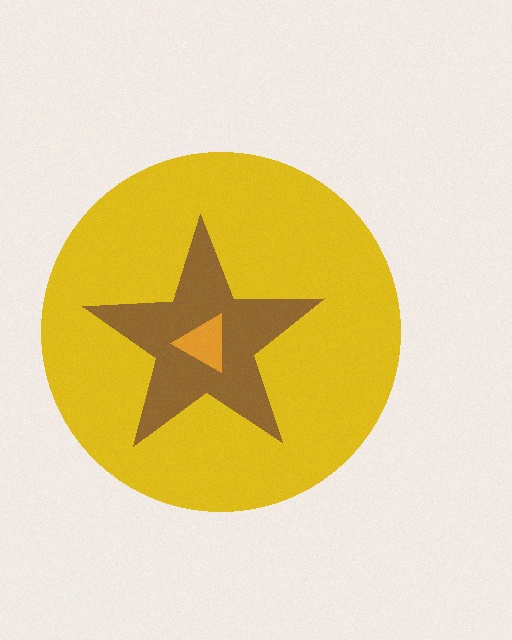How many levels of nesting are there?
3.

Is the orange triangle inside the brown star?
Yes.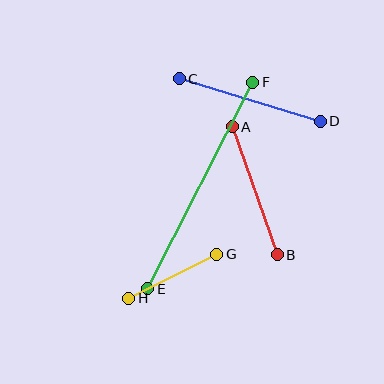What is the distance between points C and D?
The distance is approximately 147 pixels.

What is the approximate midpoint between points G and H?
The midpoint is at approximately (173, 276) pixels.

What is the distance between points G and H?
The distance is approximately 98 pixels.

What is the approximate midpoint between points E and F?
The midpoint is at approximately (200, 186) pixels.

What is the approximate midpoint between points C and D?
The midpoint is at approximately (250, 100) pixels.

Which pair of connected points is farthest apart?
Points E and F are farthest apart.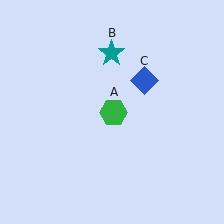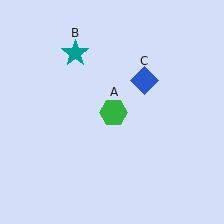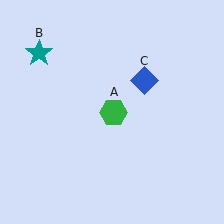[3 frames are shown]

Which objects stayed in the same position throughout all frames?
Green hexagon (object A) and blue diamond (object C) remained stationary.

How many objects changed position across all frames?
1 object changed position: teal star (object B).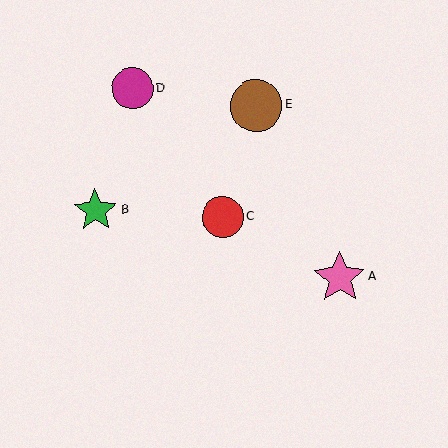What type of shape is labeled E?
Shape E is a brown circle.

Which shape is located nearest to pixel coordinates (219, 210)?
The red circle (labeled C) at (223, 217) is nearest to that location.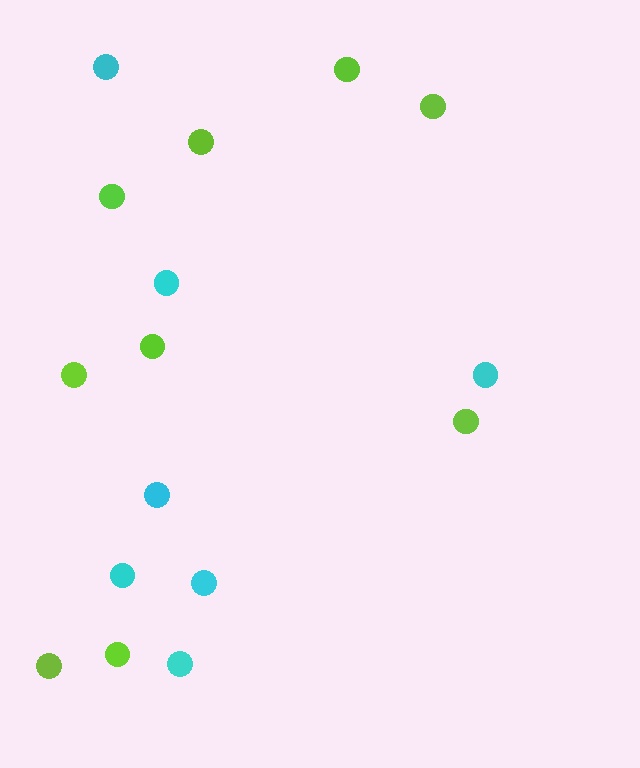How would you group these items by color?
There are 2 groups: one group of cyan circles (7) and one group of lime circles (9).